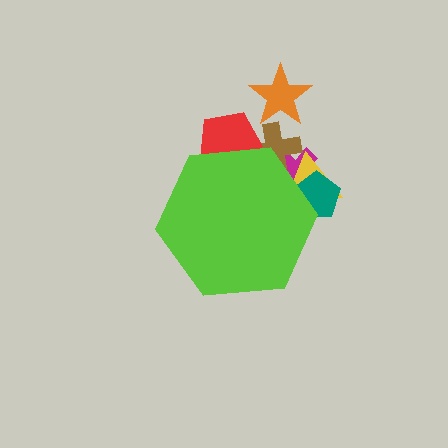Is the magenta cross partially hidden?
Yes, the magenta cross is partially hidden behind the lime hexagon.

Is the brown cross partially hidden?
Yes, the brown cross is partially hidden behind the lime hexagon.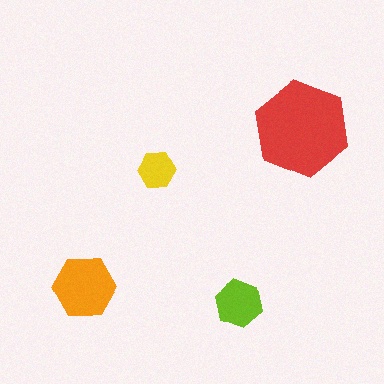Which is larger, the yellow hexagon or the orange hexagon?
The orange one.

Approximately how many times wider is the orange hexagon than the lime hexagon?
About 1.5 times wider.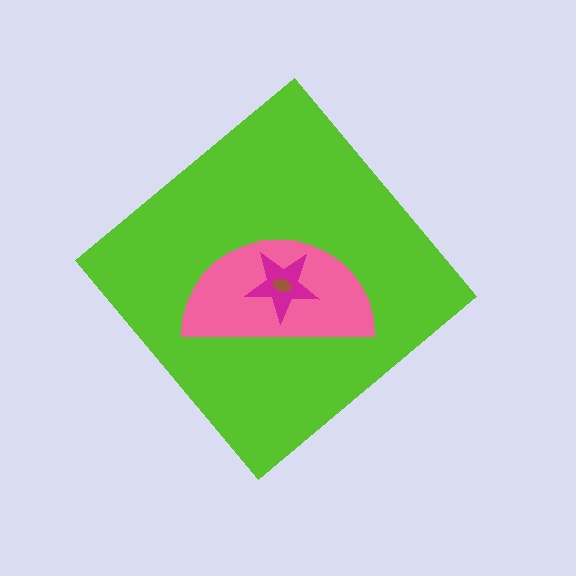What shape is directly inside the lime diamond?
The pink semicircle.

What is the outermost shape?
The lime diamond.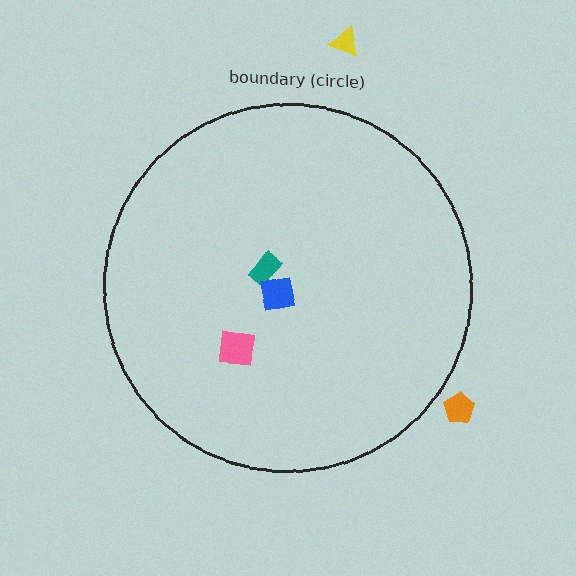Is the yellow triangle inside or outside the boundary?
Outside.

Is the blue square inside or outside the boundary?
Inside.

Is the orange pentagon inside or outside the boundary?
Outside.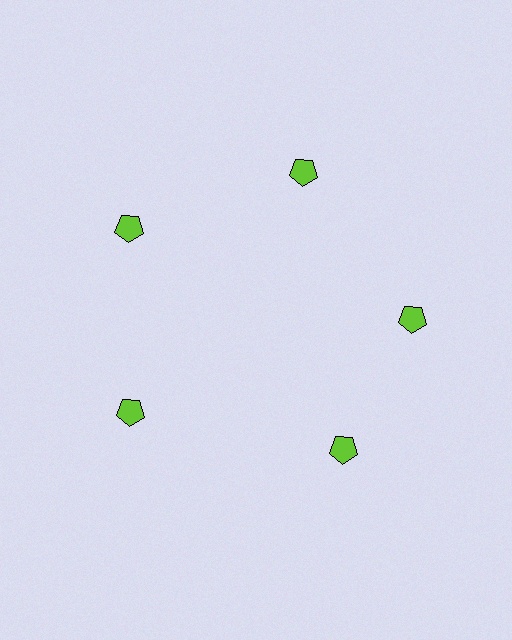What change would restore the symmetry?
The symmetry would be restored by rotating it back into even spacing with its neighbors so that all 5 pentagons sit at equal angles and equal distance from the center.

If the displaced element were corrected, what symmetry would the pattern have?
It would have 5-fold rotational symmetry — the pattern would map onto itself every 72 degrees.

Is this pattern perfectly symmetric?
No. The 5 lime pentagons are arranged in a ring, but one element near the 5 o'clock position is rotated out of alignment along the ring, breaking the 5-fold rotational symmetry.